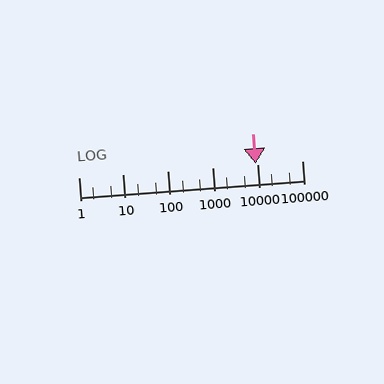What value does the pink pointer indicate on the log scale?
The pointer indicates approximately 9000.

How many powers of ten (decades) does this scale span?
The scale spans 5 decades, from 1 to 100000.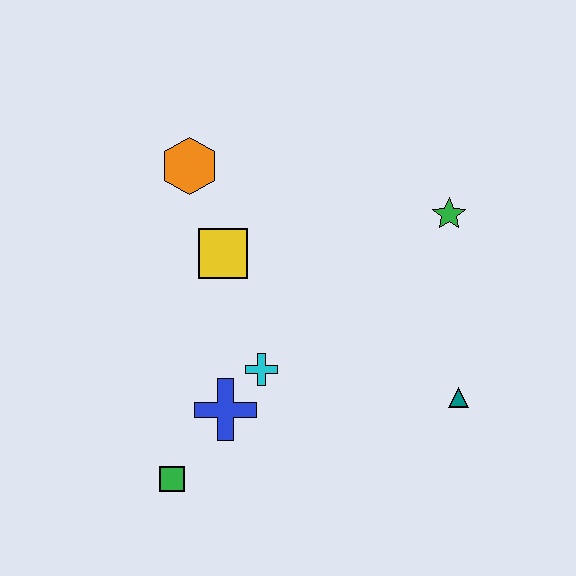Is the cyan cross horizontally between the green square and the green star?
Yes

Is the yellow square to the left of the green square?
No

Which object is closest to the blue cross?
The cyan cross is closest to the blue cross.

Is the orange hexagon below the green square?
No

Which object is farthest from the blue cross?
The green star is farthest from the blue cross.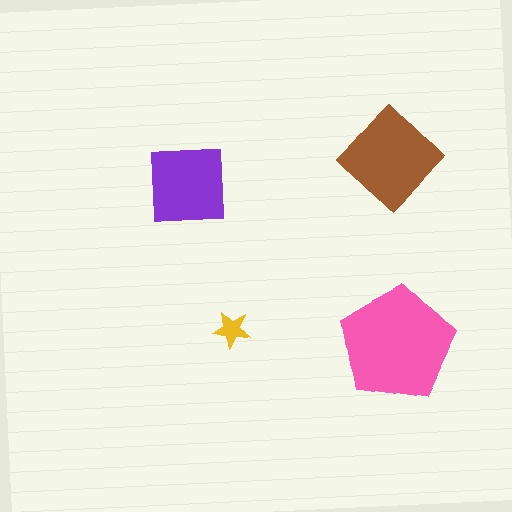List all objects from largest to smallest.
The pink pentagon, the brown diamond, the purple square, the yellow star.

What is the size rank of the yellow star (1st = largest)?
4th.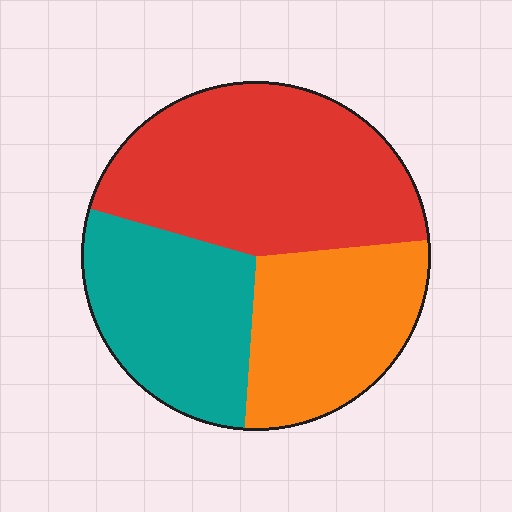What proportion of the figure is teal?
Teal covers 28% of the figure.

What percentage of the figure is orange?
Orange covers 27% of the figure.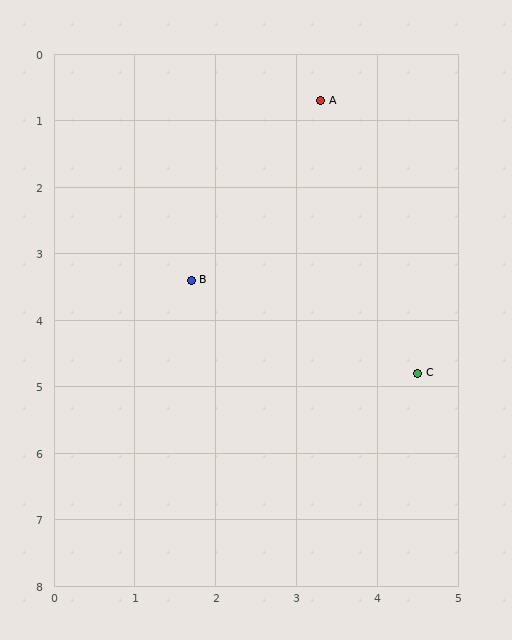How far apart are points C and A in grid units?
Points C and A are about 4.3 grid units apart.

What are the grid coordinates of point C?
Point C is at approximately (4.5, 4.8).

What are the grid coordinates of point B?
Point B is at approximately (1.7, 3.4).